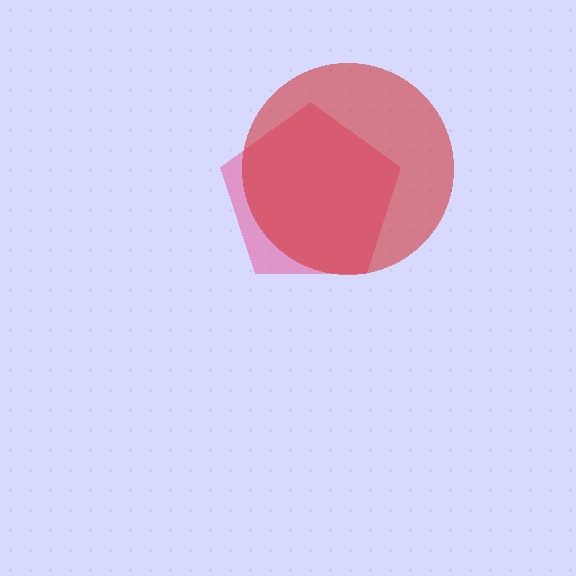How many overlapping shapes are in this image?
There are 2 overlapping shapes in the image.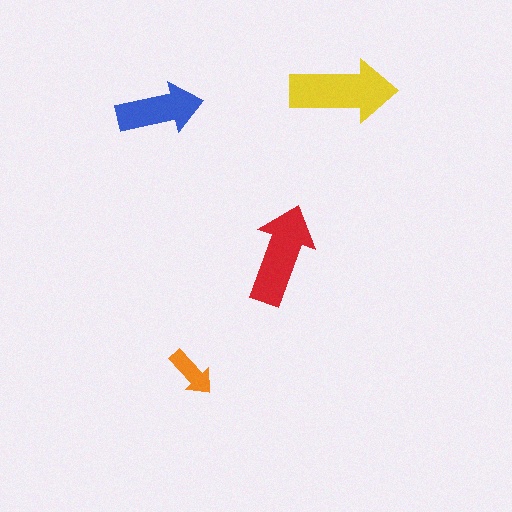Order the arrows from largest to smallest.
the yellow one, the red one, the blue one, the orange one.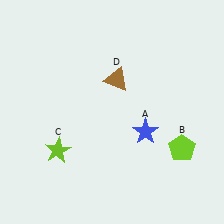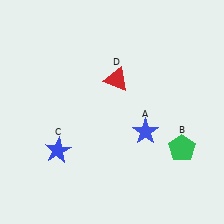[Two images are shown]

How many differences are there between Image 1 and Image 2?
There are 3 differences between the two images.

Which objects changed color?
B changed from lime to green. C changed from lime to blue. D changed from brown to red.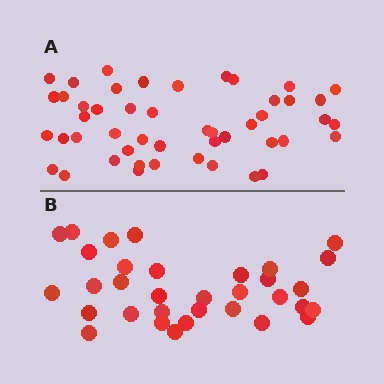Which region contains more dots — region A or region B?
Region A (the top region) has more dots.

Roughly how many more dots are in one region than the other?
Region A has approximately 15 more dots than region B.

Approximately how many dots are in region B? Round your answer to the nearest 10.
About 30 dots. (The exact count is 33, which rounds to 30.)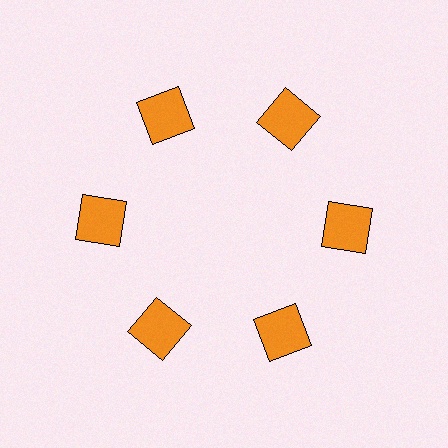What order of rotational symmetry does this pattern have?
This pattern has 6-fold rotational symmetry.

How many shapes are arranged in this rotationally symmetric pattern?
There are 6 shapes, arranged in 6 groups of 1.